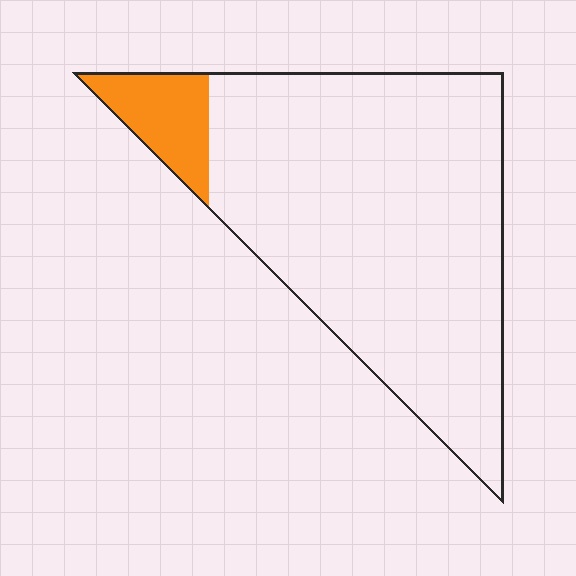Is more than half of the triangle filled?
No.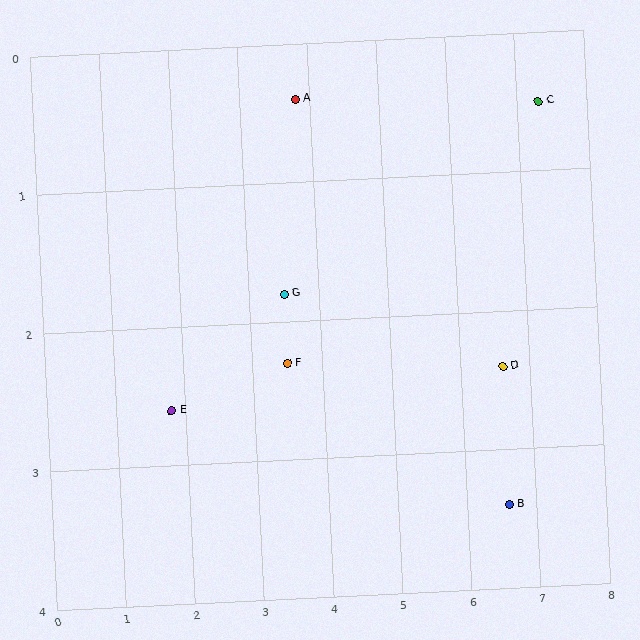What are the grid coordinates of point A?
Point A is at approximately (3.8, 0.4).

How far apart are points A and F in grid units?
Points A and F are about 1.9 grid units apart.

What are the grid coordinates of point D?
Point D is at approximately (6.6, 2.4).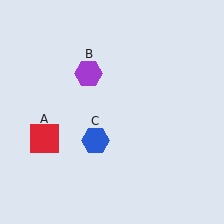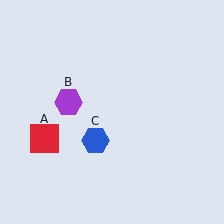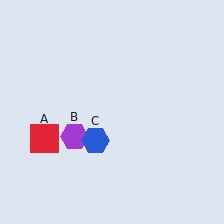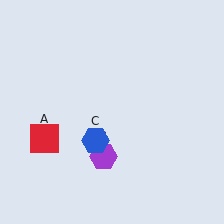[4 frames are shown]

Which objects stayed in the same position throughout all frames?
Red square (object A) and blue hexagon (object C) remained stationary.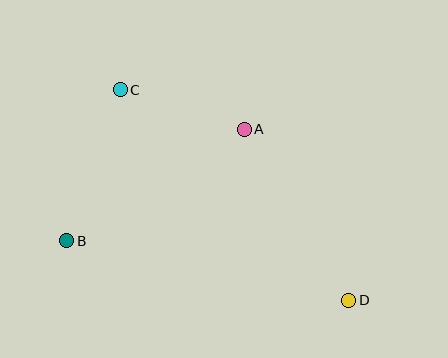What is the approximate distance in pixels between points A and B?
The distance between A and B is approximately 210 pixels.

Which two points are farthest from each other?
Points C and D are farthest from each other.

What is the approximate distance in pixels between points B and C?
The distance between B and C is approximately 160 pixels.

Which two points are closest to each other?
Points A and C are closest to each other.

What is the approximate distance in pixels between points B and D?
The distance between B and D is approximately 288 pixels.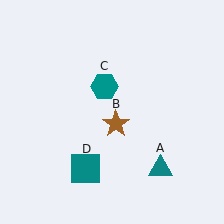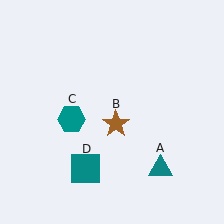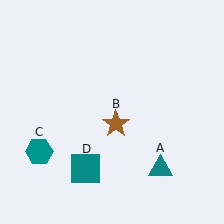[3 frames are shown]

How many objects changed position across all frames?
1 object changed position: teal hexagon (object C).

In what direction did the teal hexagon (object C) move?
The teal hexagon (object C) moved down and to the left.